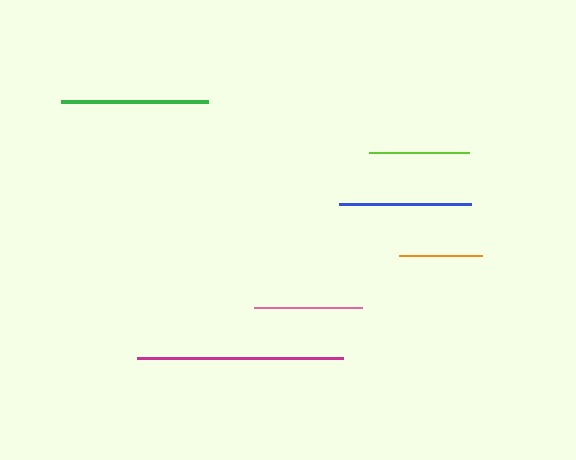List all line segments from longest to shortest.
From longest to shortest: magenta, green, blue, pink, lime, orange.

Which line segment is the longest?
The magenta line is the longest at approximately 206 pixels.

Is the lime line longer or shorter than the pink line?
The pink line is longer than the lime line.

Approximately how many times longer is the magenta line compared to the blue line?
The magenta line is approximately 1.6 times the length of the blue line.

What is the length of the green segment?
The green segment is approximately 147 pixels long.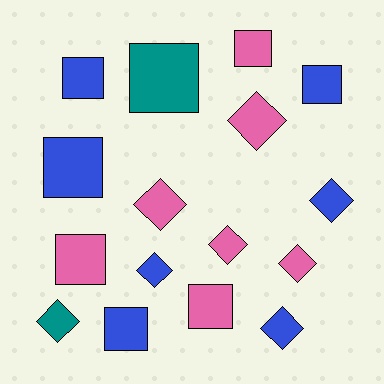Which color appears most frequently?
Blue, with 7 objects.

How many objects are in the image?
There are 16 objects.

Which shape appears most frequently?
Square, with 8 objects.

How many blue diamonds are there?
There are 3 blue diamonds.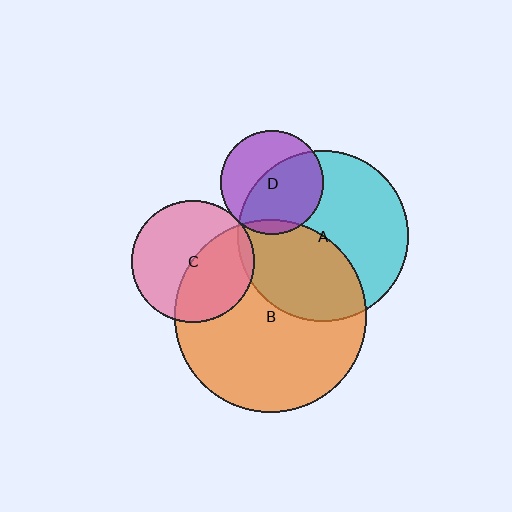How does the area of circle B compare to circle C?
Approximately 2.5 times.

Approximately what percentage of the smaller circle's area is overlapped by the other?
Approximately 5%.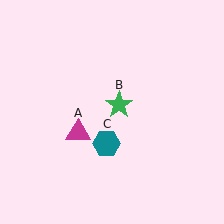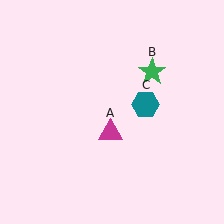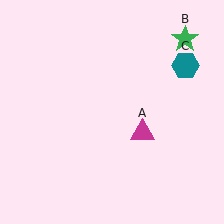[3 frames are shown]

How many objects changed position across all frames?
3 objects changed position: magenta triangle (object A), green star (object B), teal hexagon (object C).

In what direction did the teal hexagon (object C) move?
The teal hexagon (object C) moved up and to the right.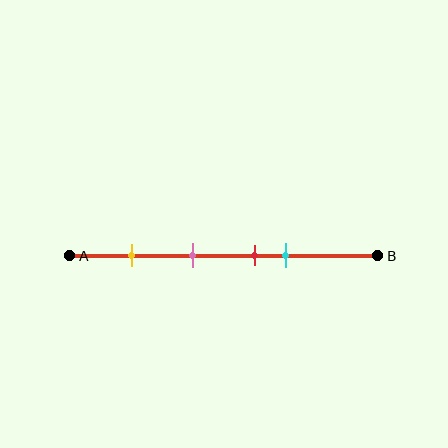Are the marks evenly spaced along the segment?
No, the marks are not evenly spaced.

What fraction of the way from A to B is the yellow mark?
The yellow mark is approximately 20% (0.2) of the way from A to B.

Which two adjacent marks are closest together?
The red and cyan marks are the closest adjacent pair.